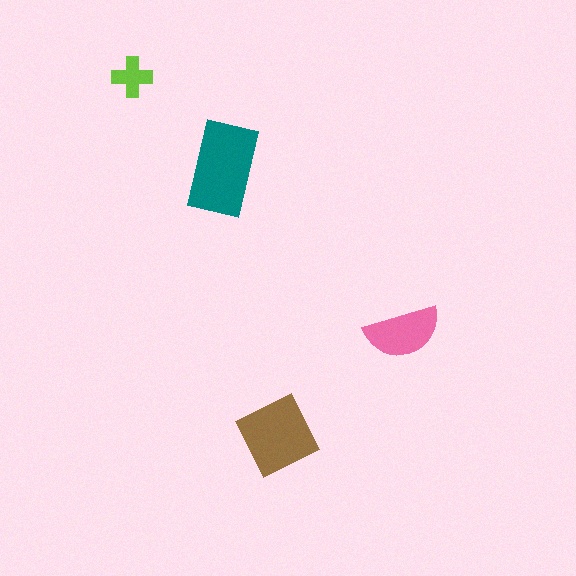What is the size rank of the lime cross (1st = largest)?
4th.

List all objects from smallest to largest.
The lime cross, the pink semicircle, the brown square, the teal rectangle.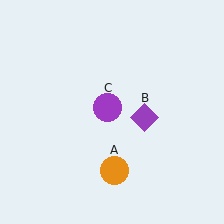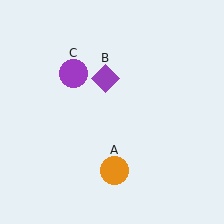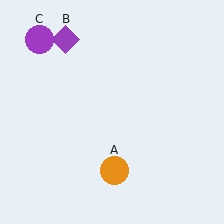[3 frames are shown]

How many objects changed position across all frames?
2 objects changed position: purple diamond (object B), purple circle (object C).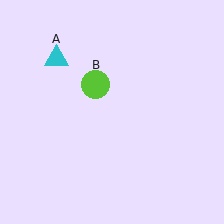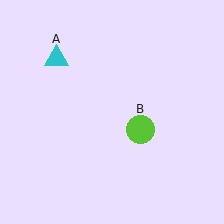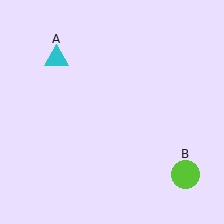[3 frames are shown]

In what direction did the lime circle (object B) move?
The lime circle (object B) moved down and to the right.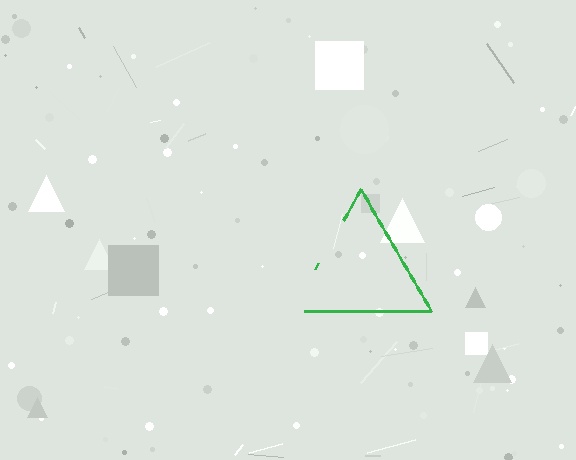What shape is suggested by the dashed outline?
The dashed outline suggests a triangle.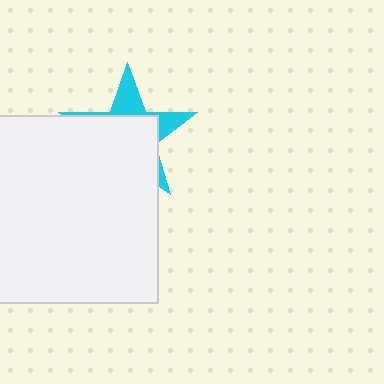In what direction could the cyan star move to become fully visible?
The cyan star could move up. That would shift it out from behind the white square entirely.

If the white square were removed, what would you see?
You would see the complete cyan star.